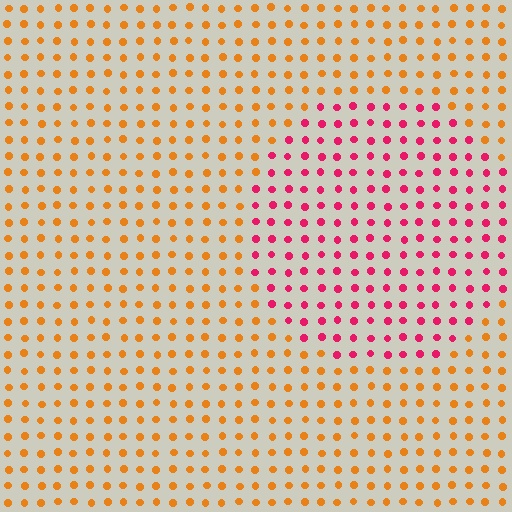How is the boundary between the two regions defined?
The boundary is defined purely by a slight shift in hue (about 53 degrees). Spacing, size, and orientation are identical on both sides.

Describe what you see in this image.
The image is filled with small orange elements in a uniform arrangement. A circle-shaped region is visible where the elements are tinted to a slightly different hue, forming a subtle color boundary.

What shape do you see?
I see a circle.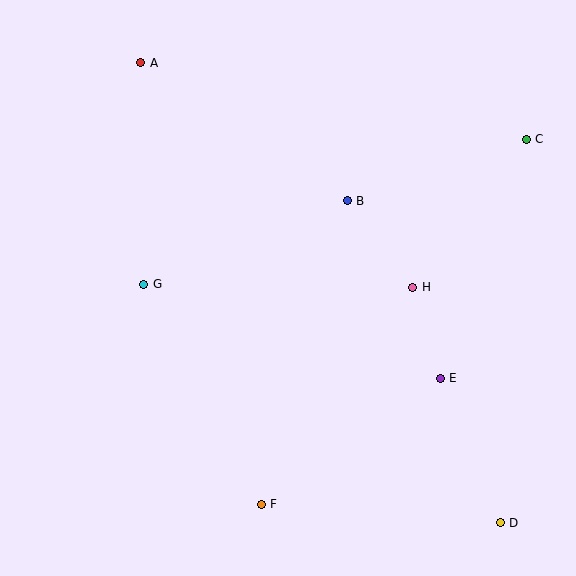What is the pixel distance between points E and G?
The distance between E and G is 311 pixels.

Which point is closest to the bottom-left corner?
Point F is closest to the bottom-left corner.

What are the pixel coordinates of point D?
Point D is at (500, 523).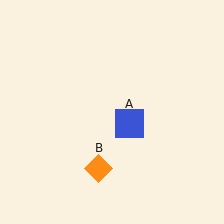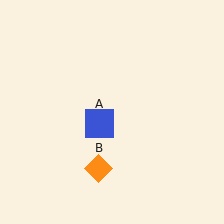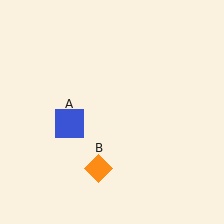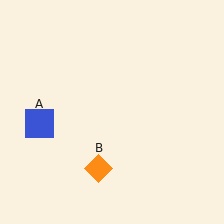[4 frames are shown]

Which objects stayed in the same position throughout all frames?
Orange diamond (object B) remained stationary.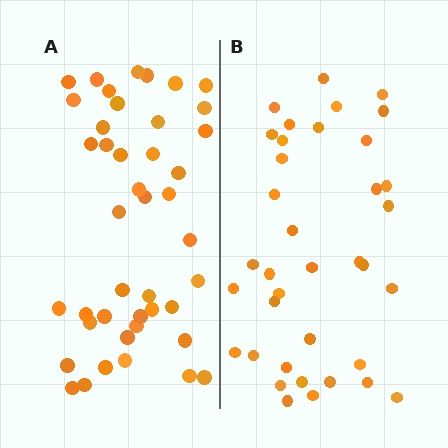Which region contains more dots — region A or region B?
Region A (the left region) has more dots.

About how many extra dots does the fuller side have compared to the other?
Region A has about 6 more dots than region B.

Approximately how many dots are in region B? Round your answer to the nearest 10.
About 40 dots. (The exact count is 37, which rounds to 40.)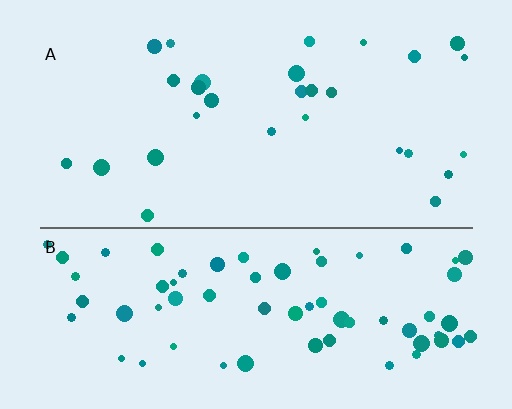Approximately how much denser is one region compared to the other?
Approximately 2.4× — region B over region A.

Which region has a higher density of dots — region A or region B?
B (the bottom).